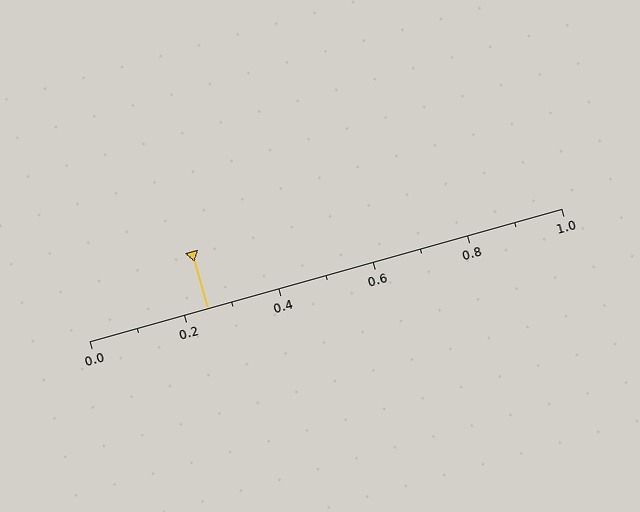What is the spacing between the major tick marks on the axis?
The major ticks are spaced 0.2 apart.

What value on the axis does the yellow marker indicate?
The marker indicates approximately 0.25.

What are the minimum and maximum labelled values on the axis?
The axis runs from 0.0 to 1.0.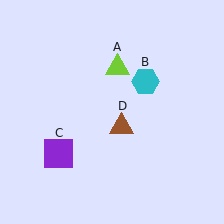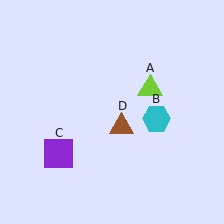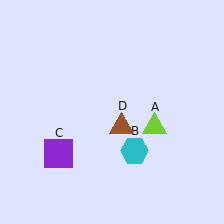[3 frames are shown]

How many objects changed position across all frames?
2 objects changed position: lime triangle (object A), cyan hexagon (object B).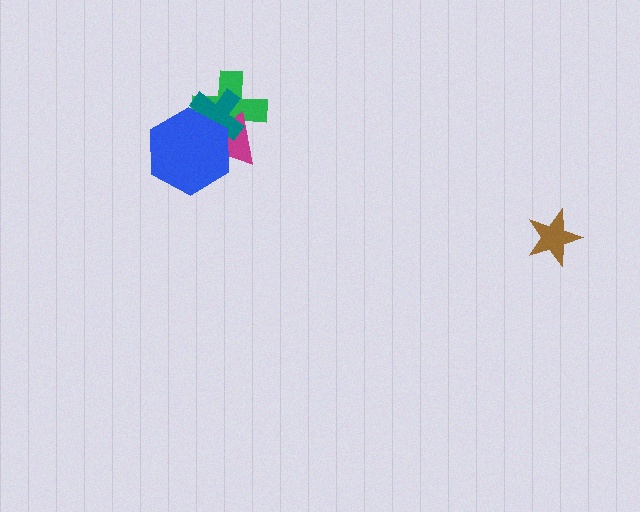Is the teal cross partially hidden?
Yes, it is partially covered by another shape.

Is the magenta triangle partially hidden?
Yes, it is partially covered by another shape.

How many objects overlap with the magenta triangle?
3 objects overlap with the magenta triangle.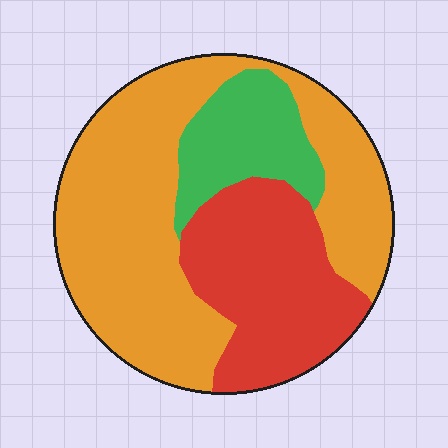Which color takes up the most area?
Orange, at roughly 55%.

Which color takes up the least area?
Green, at roughly 15%.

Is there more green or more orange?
Orange.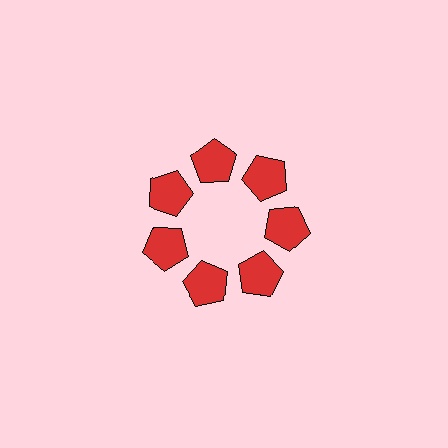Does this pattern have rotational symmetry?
Yes, this pattern has 7-fold rotational symmetry. It looks the same after rotating 51 degrees around the center.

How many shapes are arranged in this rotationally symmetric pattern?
There are 7 shapes, arranged in 7 groups of 1.